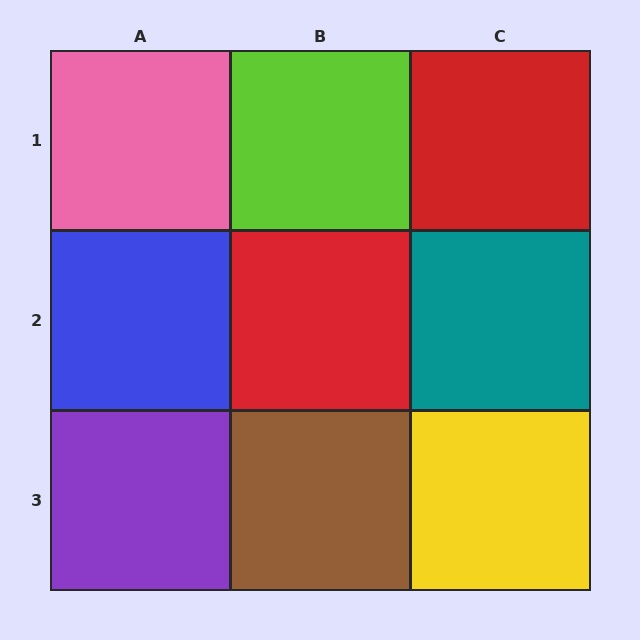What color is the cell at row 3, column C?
Yellow.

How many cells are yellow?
1 cell is yellow.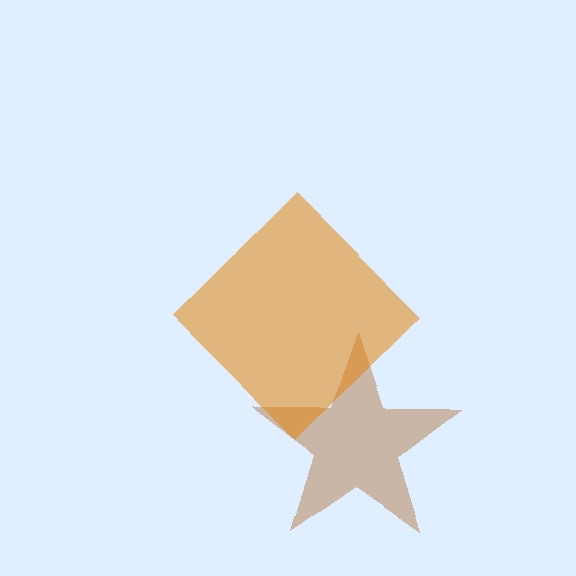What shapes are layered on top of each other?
The layered shapes are: a brown star, an orange diamond.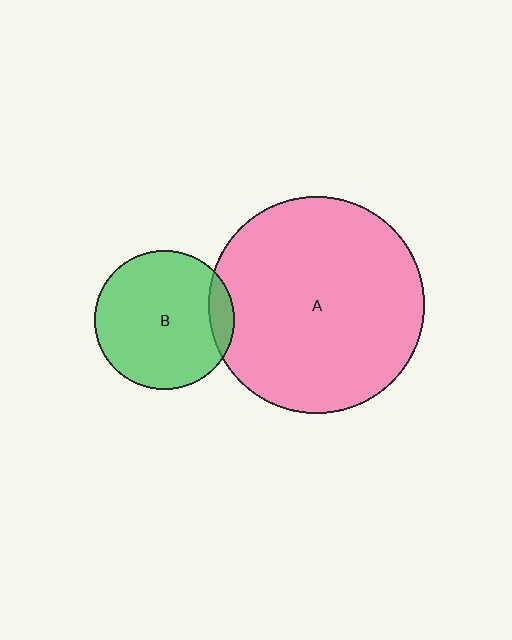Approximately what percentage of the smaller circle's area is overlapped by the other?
Approximately 10%.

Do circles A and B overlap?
Yes.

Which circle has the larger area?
Circle A (pink).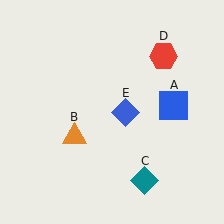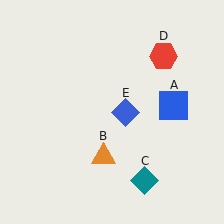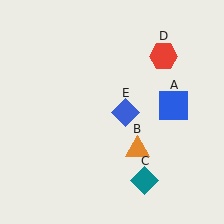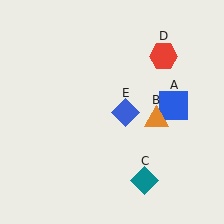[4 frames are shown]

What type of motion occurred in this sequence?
The orange triangle (object B) rotated counterclockwise around the center of the scene.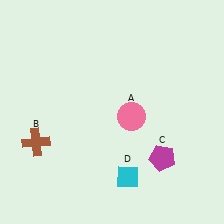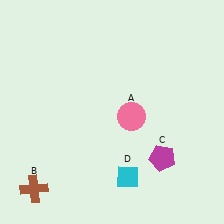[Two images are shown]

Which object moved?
The brown cross (B) moved down.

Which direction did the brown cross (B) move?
The brown cross (B) moved down.